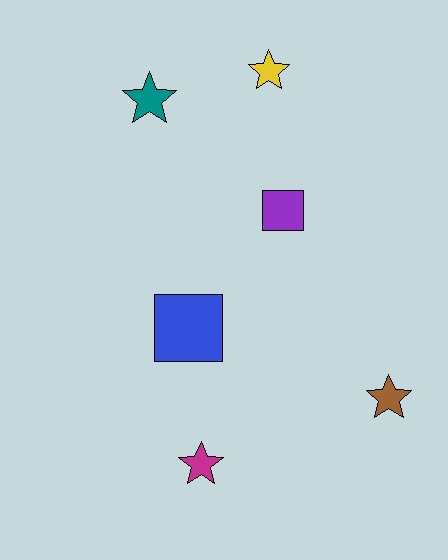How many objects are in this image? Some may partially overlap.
There are 6 objects.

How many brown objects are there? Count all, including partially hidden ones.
There is 1 brown object.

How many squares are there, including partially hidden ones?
There are 2 squares.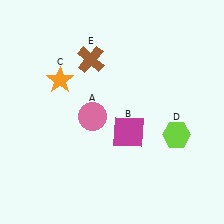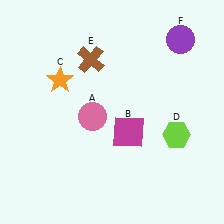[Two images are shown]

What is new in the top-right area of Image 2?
A purple circle (F) was added in the top-right area of Image 2.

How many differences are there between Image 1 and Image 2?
There is 1 difference between the two images.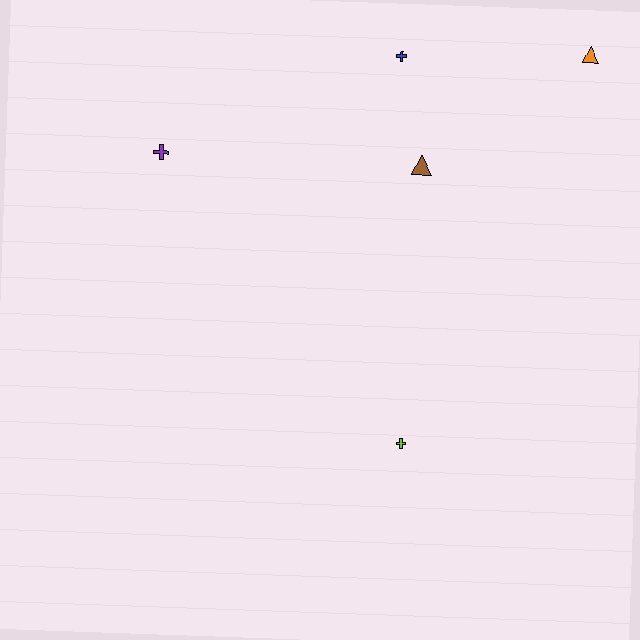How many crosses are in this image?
There are 3 crosses.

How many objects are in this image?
There are 5 objects.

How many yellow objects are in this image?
There are no yellow objects.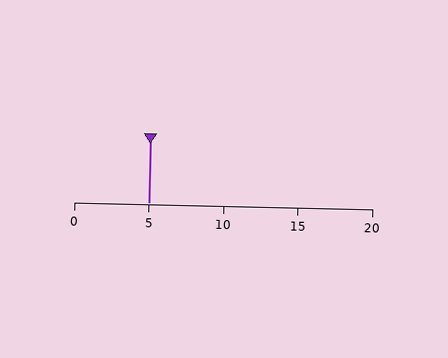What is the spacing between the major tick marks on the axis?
The major ticks are spaced 5 apart.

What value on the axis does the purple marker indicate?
The marker indicates approximately 5.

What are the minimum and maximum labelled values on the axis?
The axis runs from 0 to 20.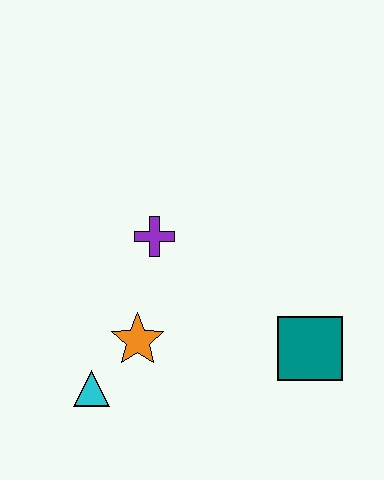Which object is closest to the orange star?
The cyan triangle is closest to the orange star.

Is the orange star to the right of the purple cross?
No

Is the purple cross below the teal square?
No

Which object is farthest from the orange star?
The teal square is farthest from the orange star.